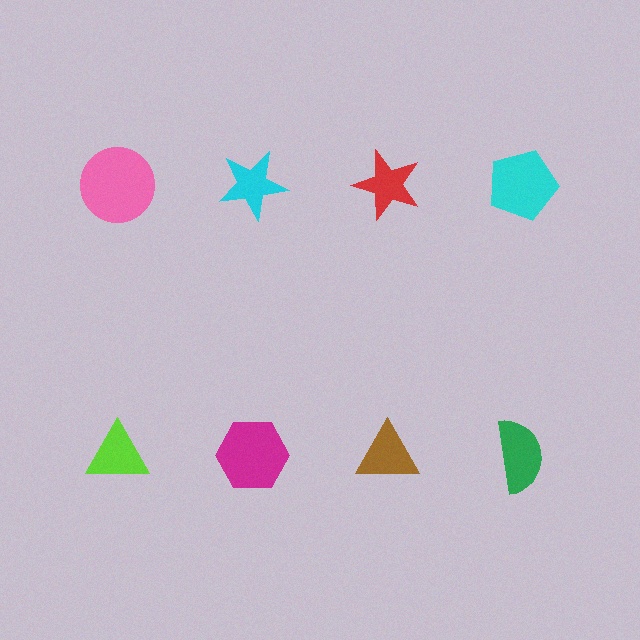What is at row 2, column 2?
A magenta hexagon.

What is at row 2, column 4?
A green semicircle.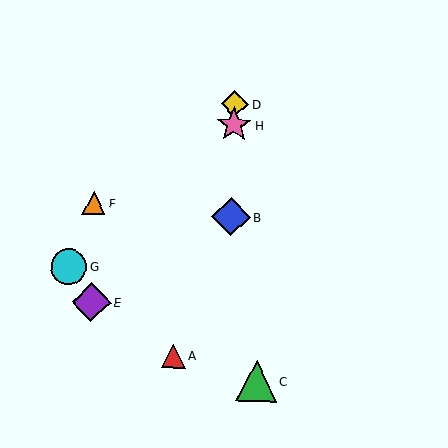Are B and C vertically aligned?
No, B is at x≈231 and C is at x≈256.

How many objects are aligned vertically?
3 objects (B, D, H) are aligned vertically.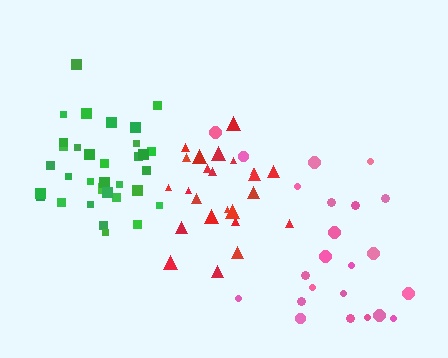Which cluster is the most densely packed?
Green.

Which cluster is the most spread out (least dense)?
Pink.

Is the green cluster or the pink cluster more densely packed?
Green.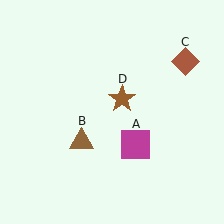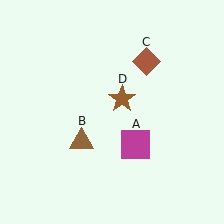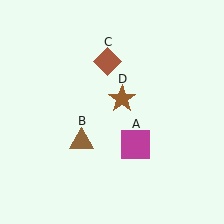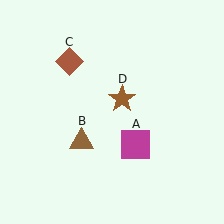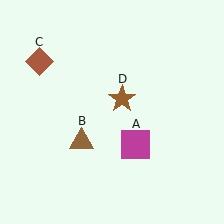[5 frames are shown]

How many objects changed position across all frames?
1 object changed position: brown diamond (object C).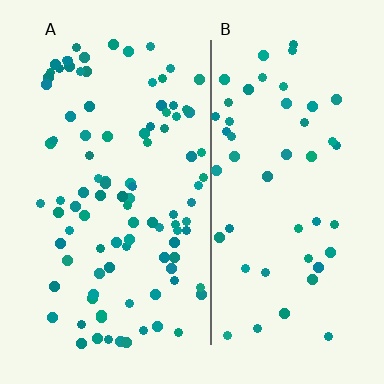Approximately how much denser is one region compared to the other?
Approximately 2.0× — region A over region B.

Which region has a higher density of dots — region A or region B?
A (the left).